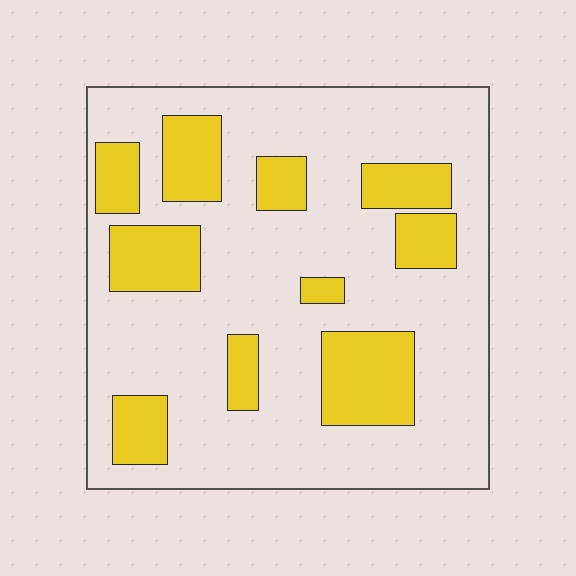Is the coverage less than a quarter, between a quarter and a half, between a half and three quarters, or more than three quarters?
Between a quarter and a half.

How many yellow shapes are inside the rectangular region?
10.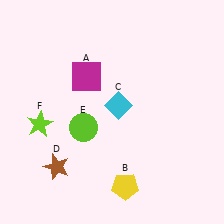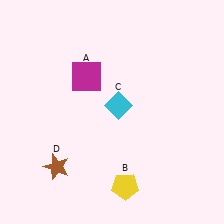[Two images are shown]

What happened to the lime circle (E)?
The lime circle (E) was removed in Image 2. It was in the bottom-left area of Image 1.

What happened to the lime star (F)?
The lime star (F) was removed in Image 2. It was in the bottom-left area of Image 1.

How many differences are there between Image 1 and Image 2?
There are 2 differences between the two images.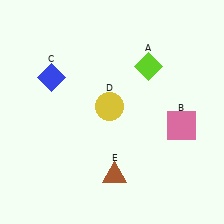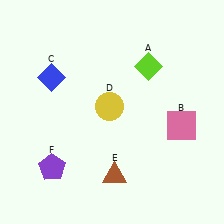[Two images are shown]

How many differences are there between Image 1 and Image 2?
There is 1 difference between the two images.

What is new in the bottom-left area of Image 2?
A purple pentagon (F) was added in the bottom-left area of Image 2.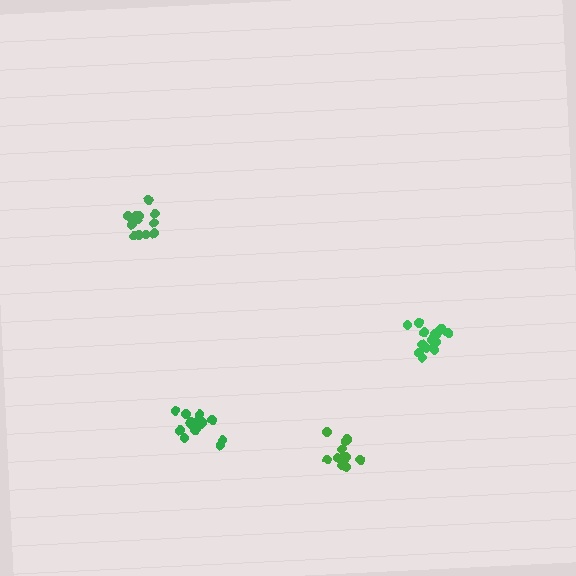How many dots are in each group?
Group 1: 12 dots, Group 2: 14 dots, Group 3: 17 dots, Group 4: 16 dots (59 total).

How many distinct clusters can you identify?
There are 4 distinct clusters.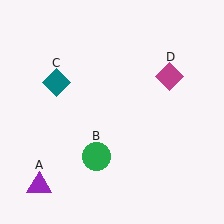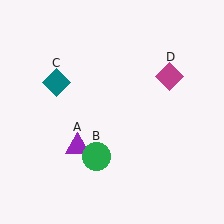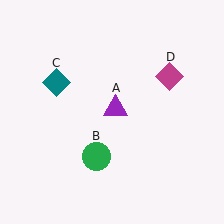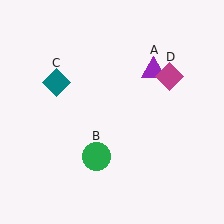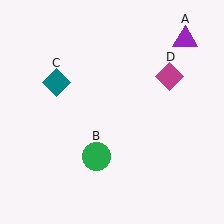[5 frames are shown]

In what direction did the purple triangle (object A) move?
The purple triangle (object A) moved up and to the right.